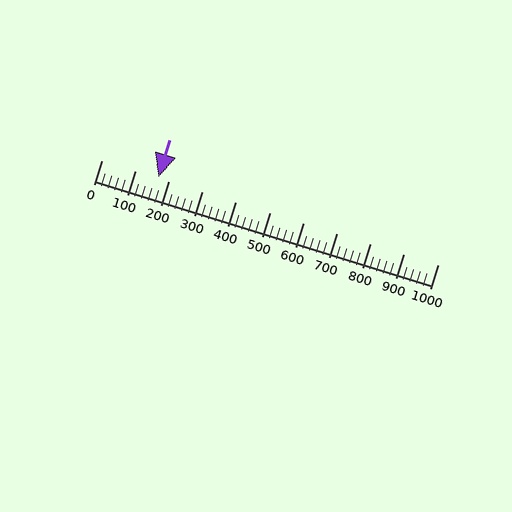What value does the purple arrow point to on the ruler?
The purple arrow points to approximately 169.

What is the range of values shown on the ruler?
The ruler shows values from 0 to 1000.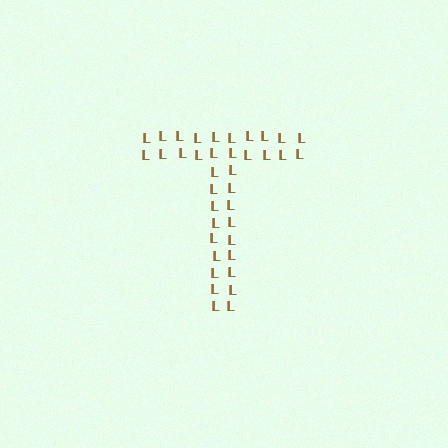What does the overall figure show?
The overall figure shows the letter T.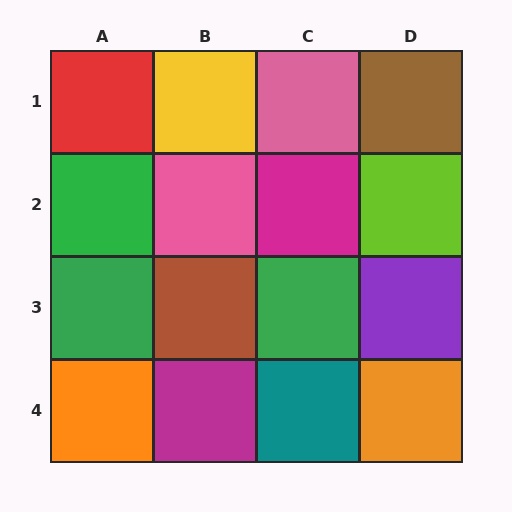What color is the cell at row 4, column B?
Magenta.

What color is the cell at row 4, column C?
Teal.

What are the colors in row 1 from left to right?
Red, yellow, pink, brown.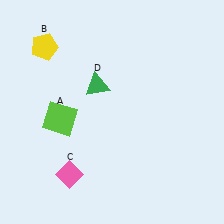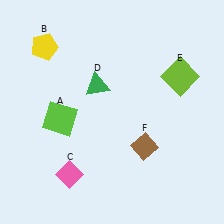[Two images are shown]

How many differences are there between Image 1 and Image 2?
There are 2 differences between the two images.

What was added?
A lime square (E), a brown diamond (F) were added in Image 2.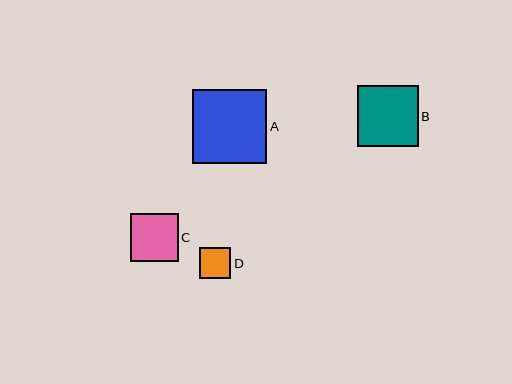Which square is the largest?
Square A is the largest with a size of approximately 74 pixels.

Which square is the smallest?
Square D is the smallest with a size of approximately 31 pixels.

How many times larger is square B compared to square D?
Square B is approximately 1.9 times the size of square D.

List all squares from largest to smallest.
From largest to smallest: A, B, C, D.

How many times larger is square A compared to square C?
Square A is approximately 1.6 times the size of square C.